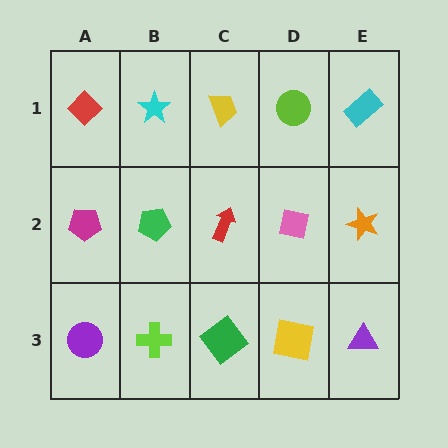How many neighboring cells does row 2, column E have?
3.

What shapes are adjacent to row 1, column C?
A red arrow (row 2, column C), a cyan star (row 1, column B), a lime circle (row 1, column D).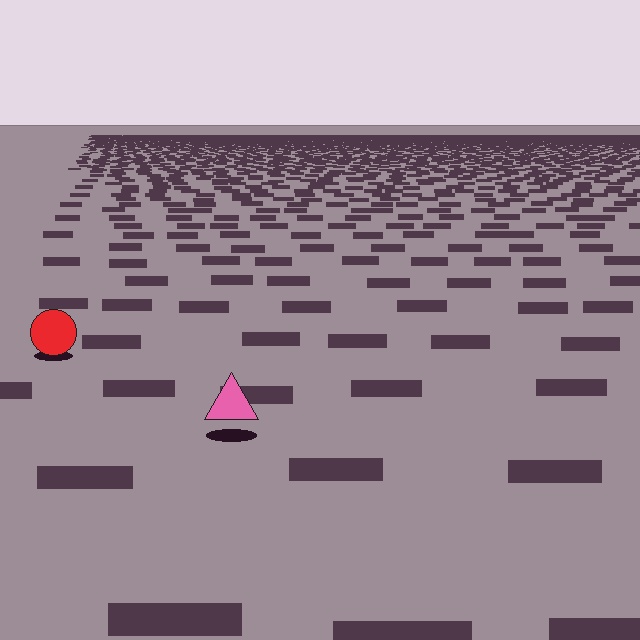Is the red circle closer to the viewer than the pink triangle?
No. The pink triangle is closer — you can tell from the texture gradient: the ground texture is coarser near it.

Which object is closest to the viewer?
The pink triangle is closest. The texture marks near it are larger and more spread out.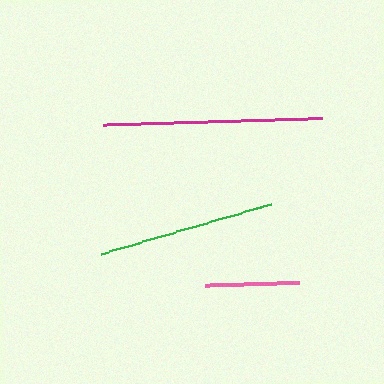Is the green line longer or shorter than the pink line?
The green line is longer than the pink line.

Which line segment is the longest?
The magenta line is the longest at approximately 219 pixels.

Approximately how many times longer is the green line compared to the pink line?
The green line is approximately 1.9 times the length of the pink line.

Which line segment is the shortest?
The pink line is the shortest at approximately 94 pixels.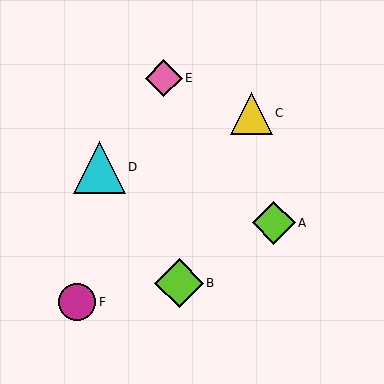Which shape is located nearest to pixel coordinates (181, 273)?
The lime diamond (labeled B) at (179, 283) is nearest to that location.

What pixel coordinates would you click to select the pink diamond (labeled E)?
Click at (164, 78) to select the pink diamond E.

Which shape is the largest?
The cyan triangle (labeled D) is the largest.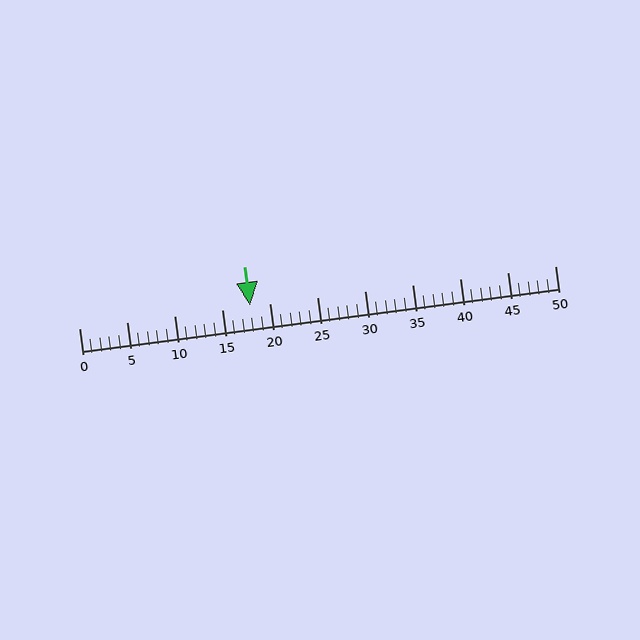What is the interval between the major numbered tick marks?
The major tick marks are spaced 5 units apart.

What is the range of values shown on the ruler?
The ruler shows values from 0 to 50.